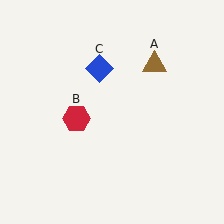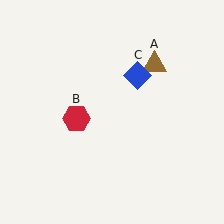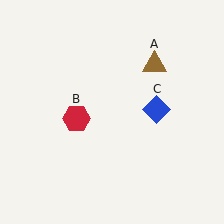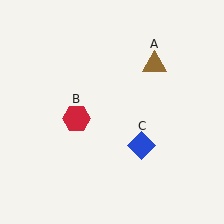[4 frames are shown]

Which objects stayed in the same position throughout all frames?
Brown triangle (object A) and red hexagon (object B) remained stationary.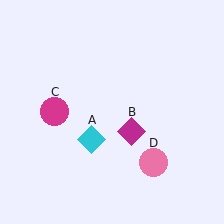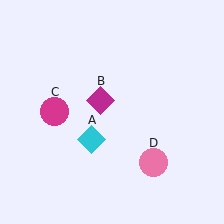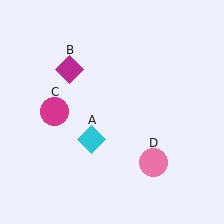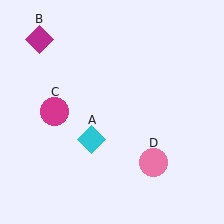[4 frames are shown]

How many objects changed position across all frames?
1 object changed position: magenta diamond (object B).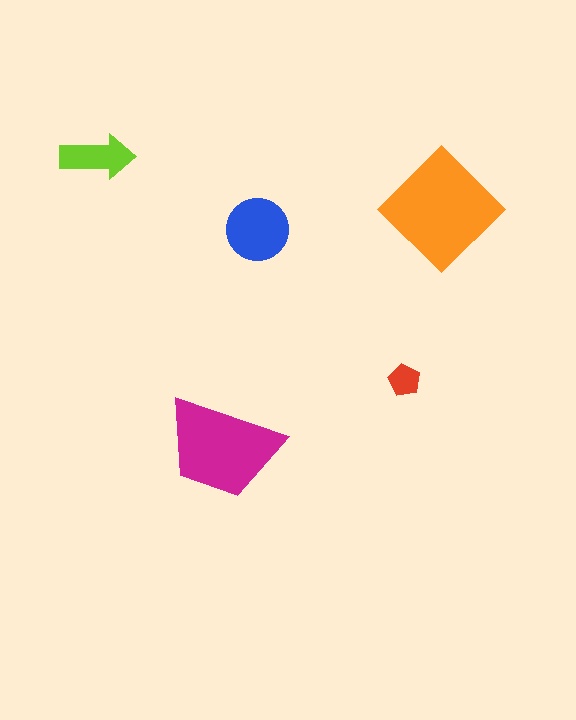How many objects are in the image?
There are 5 objects in the image.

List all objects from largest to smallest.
The orange diamond, the magenta trapezoid, the blue circle, the lime arrow, the red pentagon.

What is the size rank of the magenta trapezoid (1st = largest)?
2nd.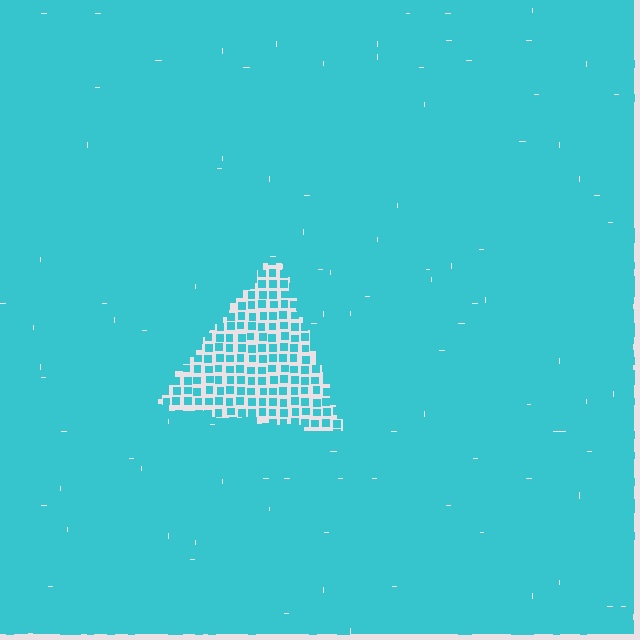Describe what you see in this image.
The image contains small cyan elements arranged at two different densities. A triangle-shaped region is visible where the elements are less densely packed than the surrounding area.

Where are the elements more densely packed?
The elements are more densely packed outside the triangle boundary.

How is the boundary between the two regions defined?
The boundary is defined by a change in element density (approximately 2.5x ratio). All elements are the same color, size, and shape.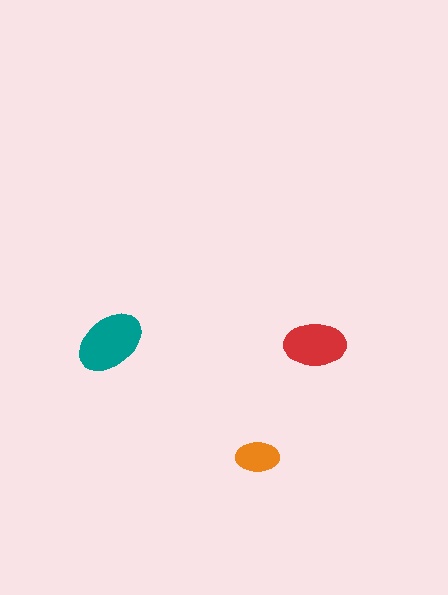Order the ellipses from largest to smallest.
the teal one, the red one, the orange one.